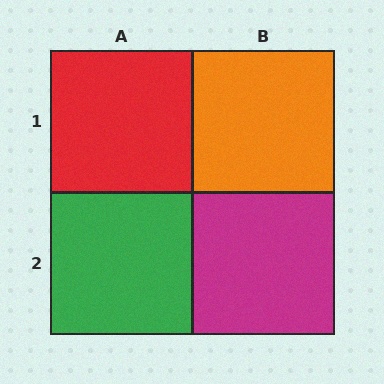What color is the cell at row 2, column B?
Magenta.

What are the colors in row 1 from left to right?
Red, orange.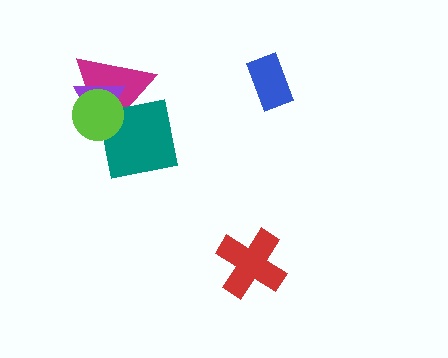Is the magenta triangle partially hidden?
Yes, it is partially covered by another shape.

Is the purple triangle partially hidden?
Yes, it is partially covered by another shape.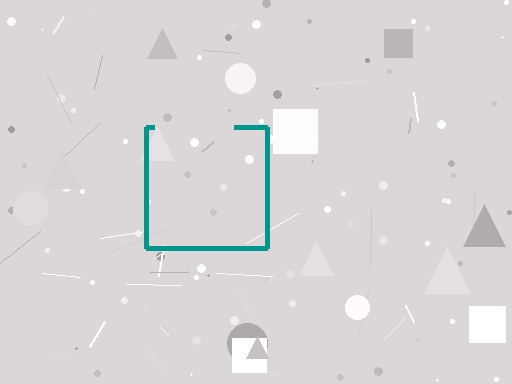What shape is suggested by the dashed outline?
The dashed outline suggests a square.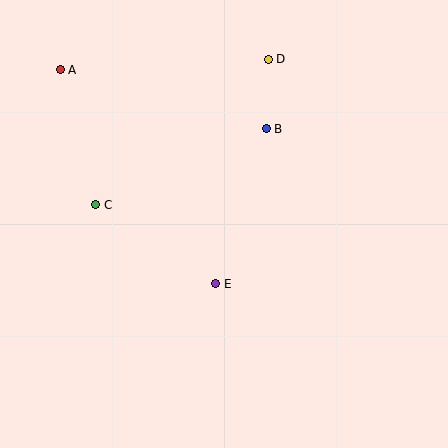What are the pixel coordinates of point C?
Point C is at (96, 205).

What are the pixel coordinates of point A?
Point A is at (60, 70).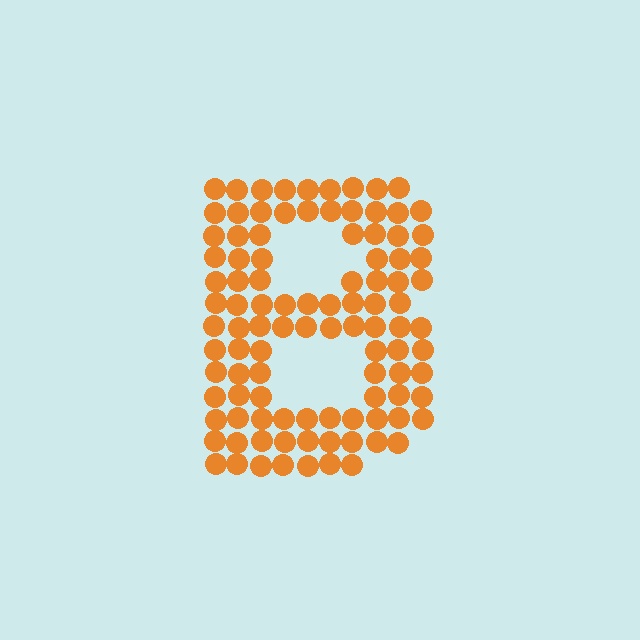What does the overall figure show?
The overall figure shows the letter B.